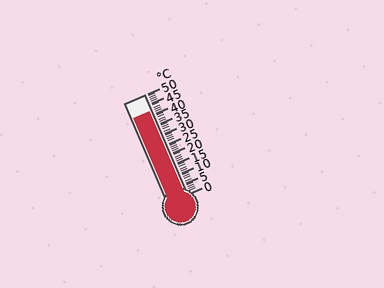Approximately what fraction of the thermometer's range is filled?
The thermometer is filled to approximately 85% of its range.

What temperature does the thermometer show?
The thermometer shows approximately 42°C.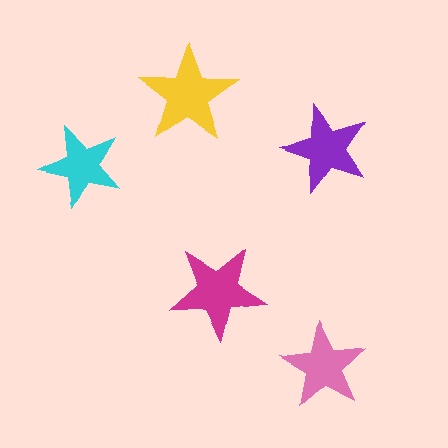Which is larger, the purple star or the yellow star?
The yellow one.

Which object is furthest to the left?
The cyan star is leftmost.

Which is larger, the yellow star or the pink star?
The yellow one.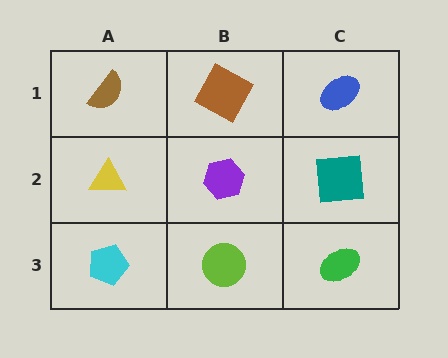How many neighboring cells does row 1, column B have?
3.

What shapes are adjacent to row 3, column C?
A teal square (row 2, column C), a lime circle (row 3, column B).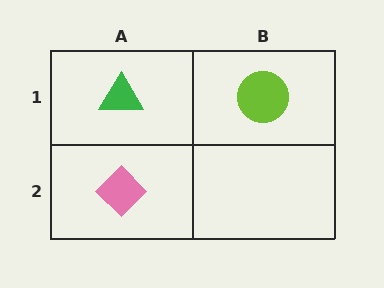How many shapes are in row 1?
2 shapes.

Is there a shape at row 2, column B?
No, that cell is empty.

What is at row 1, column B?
A lime circle.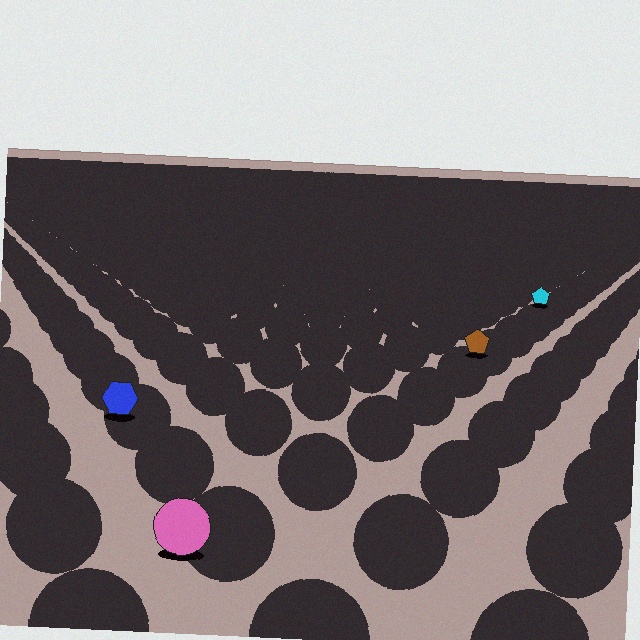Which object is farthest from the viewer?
The cyan pentagon is farthest from the viewer. It appears smaller and the ground texture around it is denser.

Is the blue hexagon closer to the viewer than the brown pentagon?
Yes. The blue hexagon is closer — you can tell from the texture gradient: the ground texture is coarser near it.